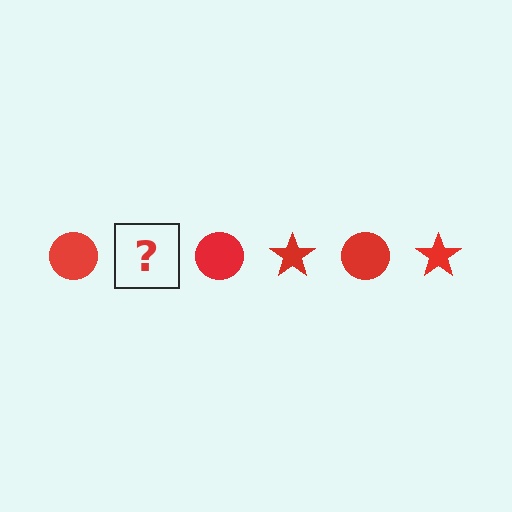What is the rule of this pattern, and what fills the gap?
The rule is that the pattern cycles through circle, star shapes in red. The gap should be filled with a red star.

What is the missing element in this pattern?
The missing element is a red star.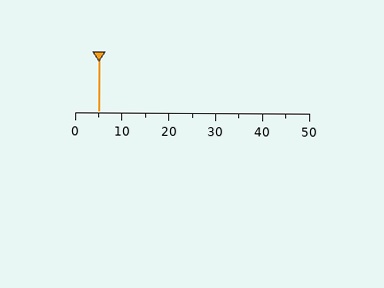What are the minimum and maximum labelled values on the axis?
The axis runs from 0 to 50.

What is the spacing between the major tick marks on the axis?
The major ticks are spaced 10 apart.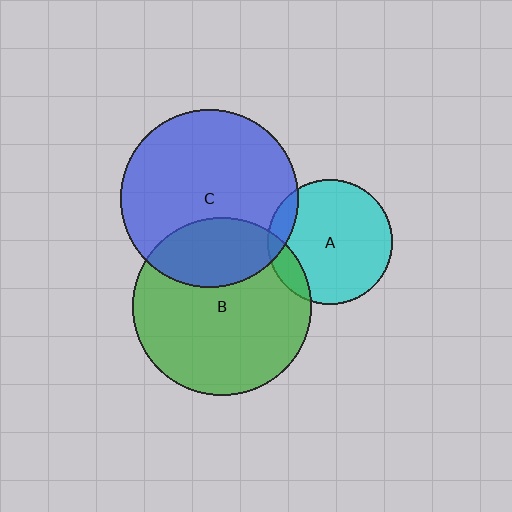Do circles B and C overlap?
Yes.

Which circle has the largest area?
Circle B (green).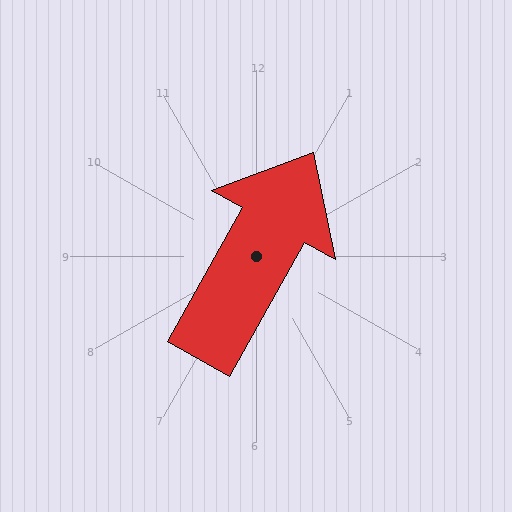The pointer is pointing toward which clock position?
Roughly 1 o'clock.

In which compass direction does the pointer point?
Northeast.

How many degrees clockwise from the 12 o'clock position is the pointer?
Approximately 29 degrees.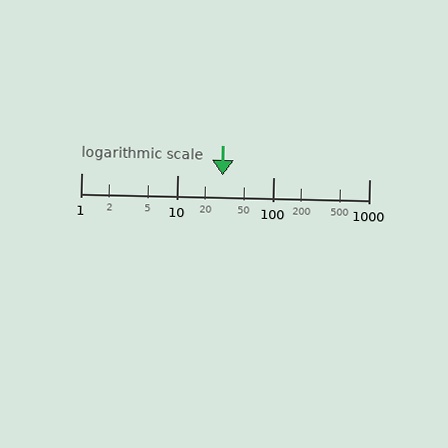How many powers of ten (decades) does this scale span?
The scale spans 3 decades, from 1 to 1000.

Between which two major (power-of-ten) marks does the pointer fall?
The pointer is between 10 and 100.